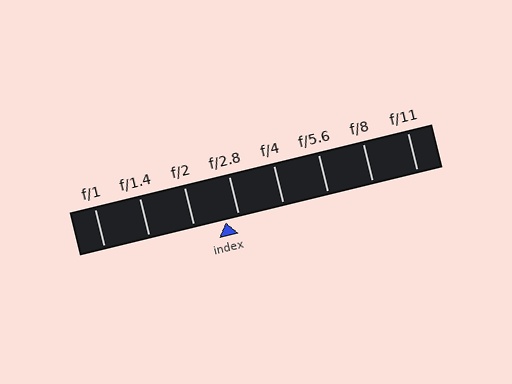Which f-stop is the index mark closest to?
The index mark is closest to f/2.8.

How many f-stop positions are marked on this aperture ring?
There are 8 f-stop positions marked.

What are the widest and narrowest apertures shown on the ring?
The widest aperture shown is f/1 and the narrowest is f/11.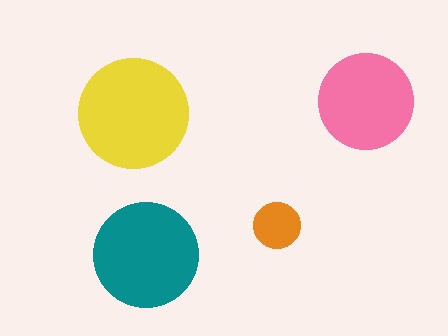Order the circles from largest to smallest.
the yellow one, the teal one, the pink one, the orange one.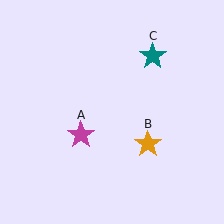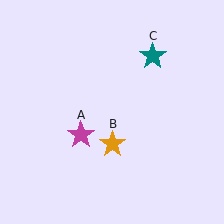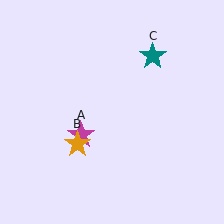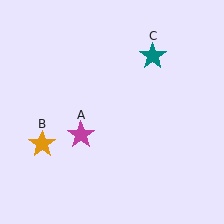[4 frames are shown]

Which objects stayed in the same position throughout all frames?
Magenta star (object A) and teal star (object C) remained stationary.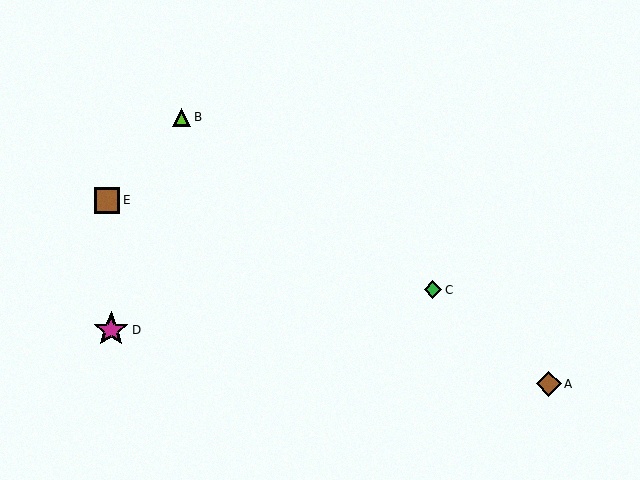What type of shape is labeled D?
Shape D is a magenta star.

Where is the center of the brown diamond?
The center of the brown diamond is at (549, 384).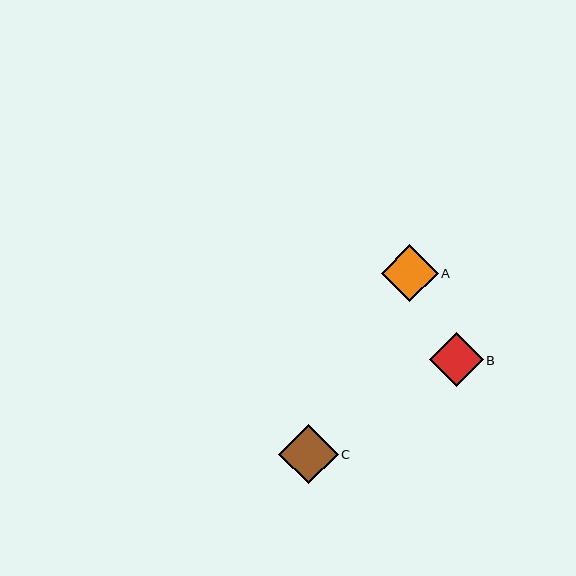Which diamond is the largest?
Diamond C is the largest with a size of approximately 60 pixels.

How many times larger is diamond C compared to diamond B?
Diamond C is approximately 1.1 times the size of diamond B.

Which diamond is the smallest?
Diamond B is the smallest with a size of approximately 54 pixels.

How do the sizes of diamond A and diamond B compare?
Diamond A and diamond B are approximately the same size.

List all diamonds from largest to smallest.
From largest to smallest: C, A, B.